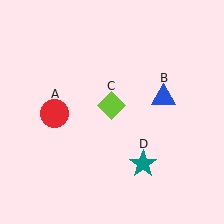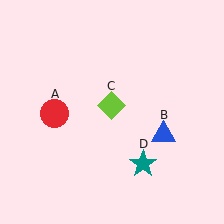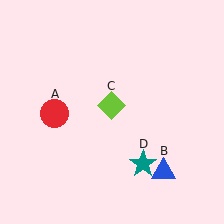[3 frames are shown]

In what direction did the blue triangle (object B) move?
The blue triangle (object B) moved down.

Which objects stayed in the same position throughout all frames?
Red circle (object A) and lime diamond (object C) and teal star (object D) remained stationary.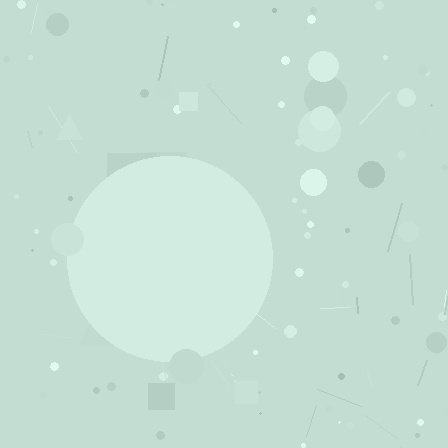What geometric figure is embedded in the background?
A circle is embedded in the background.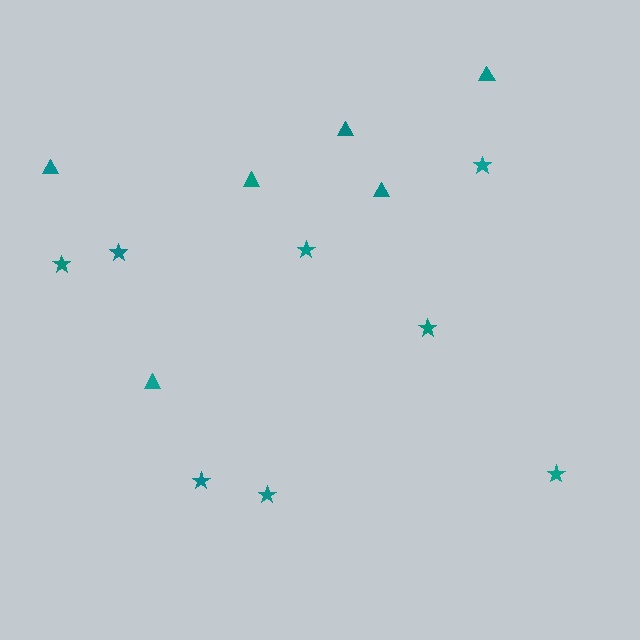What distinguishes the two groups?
There are 2 groups: one group of triangles (6) and one group of stars (8).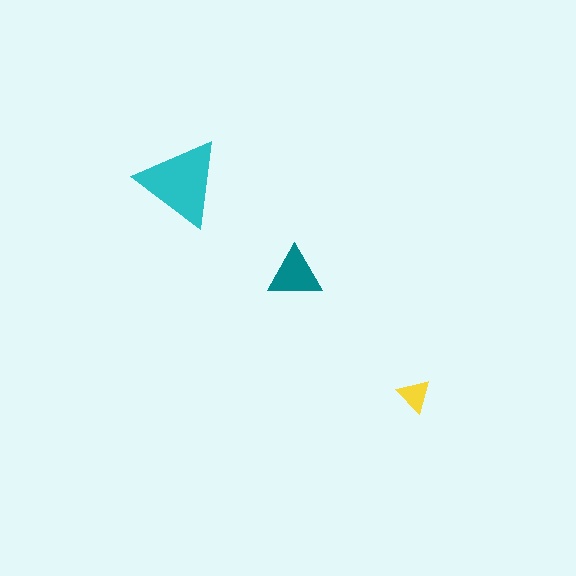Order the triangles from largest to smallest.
the cyan one, the teal one, the yellow one.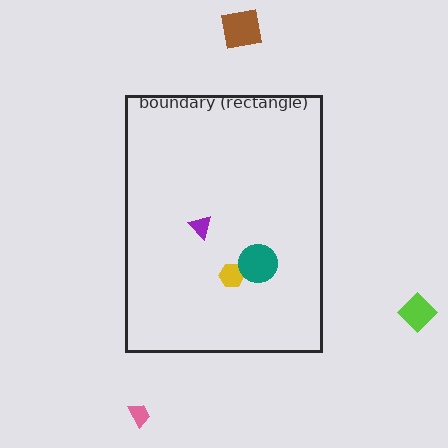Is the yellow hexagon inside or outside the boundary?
Inside.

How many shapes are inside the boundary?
3 inside, 3 outside.